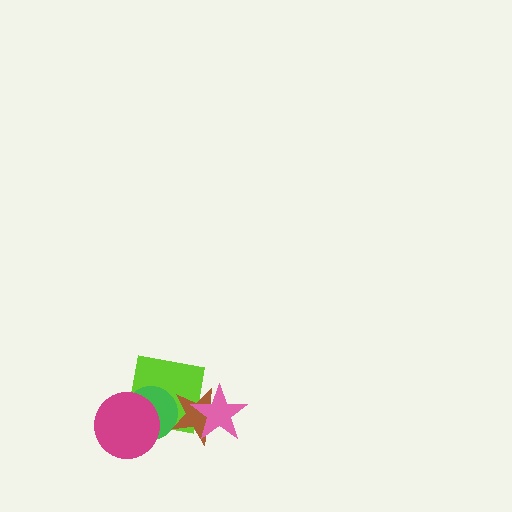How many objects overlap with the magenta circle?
2 objects overlap with the magenta circle.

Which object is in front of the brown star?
The pink star is in front of the brown star.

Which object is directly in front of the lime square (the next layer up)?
The green circle is directly in front of the lime square.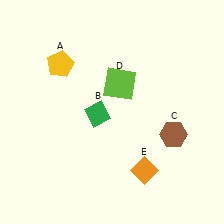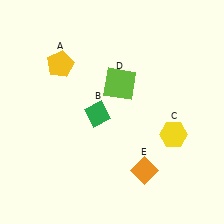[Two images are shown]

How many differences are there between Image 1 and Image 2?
There is 1 difference between the two images.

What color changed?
The hexagon (C) changed from brown in Image 1 to yellow in Image 2.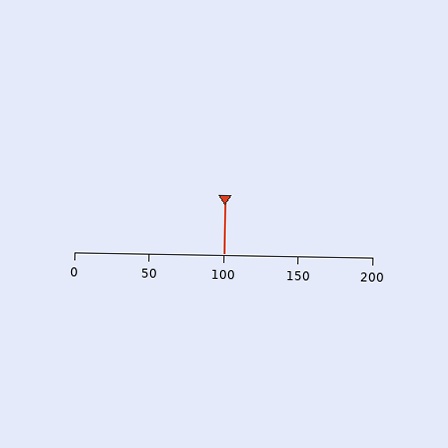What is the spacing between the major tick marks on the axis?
The major ticks are spaced 50 apart.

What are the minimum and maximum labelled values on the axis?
The axis runs from 0 to 200.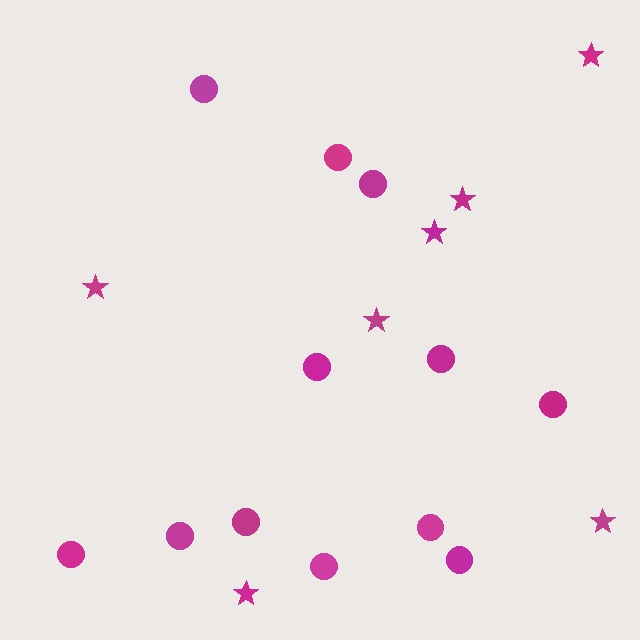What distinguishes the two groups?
There are 2 groups: one group of circles (12) and one group of stars (7).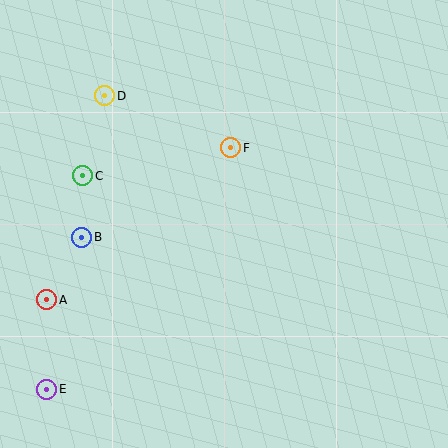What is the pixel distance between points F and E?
The distance between F and E is 304 pixels.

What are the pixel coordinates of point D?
Point D is at (105, 96).